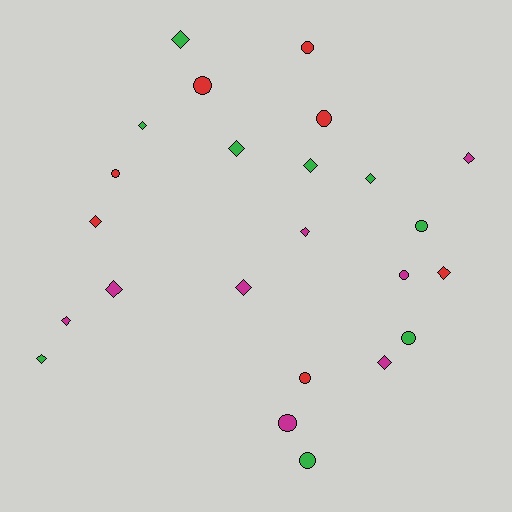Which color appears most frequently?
Green, with 9 objects.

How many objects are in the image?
There are 24 objects.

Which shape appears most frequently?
Diamond, with 14 objects.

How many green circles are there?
There are 3 green circles.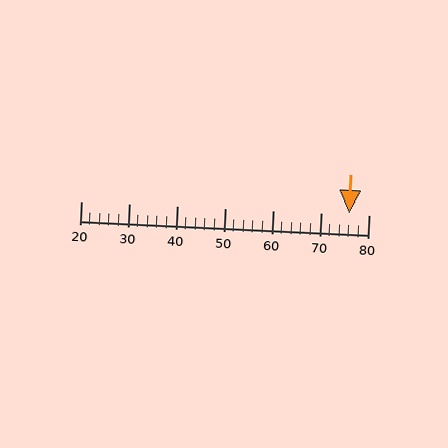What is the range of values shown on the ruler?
The ruler shows values from 20 to 80.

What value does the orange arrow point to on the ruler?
The orange arrow points to approximately 76.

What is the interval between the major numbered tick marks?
The major tick marks are spaced 10 units apart.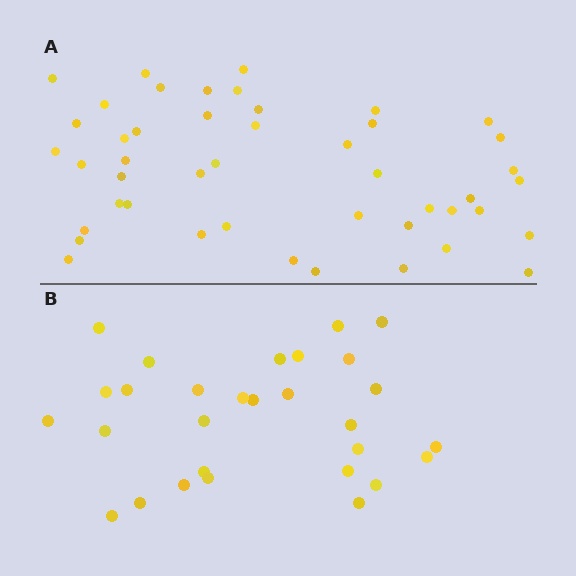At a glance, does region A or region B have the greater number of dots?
Region A (the top region) has more dots.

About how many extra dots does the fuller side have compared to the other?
Region A has approximately 15 more dots than region B.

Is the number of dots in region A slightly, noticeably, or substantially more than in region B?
Region A has substantially more. The ratio is roughly 1.6 to 1.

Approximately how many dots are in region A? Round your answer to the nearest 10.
About 50 dots. (The exact count is 46, which rounds to 50.)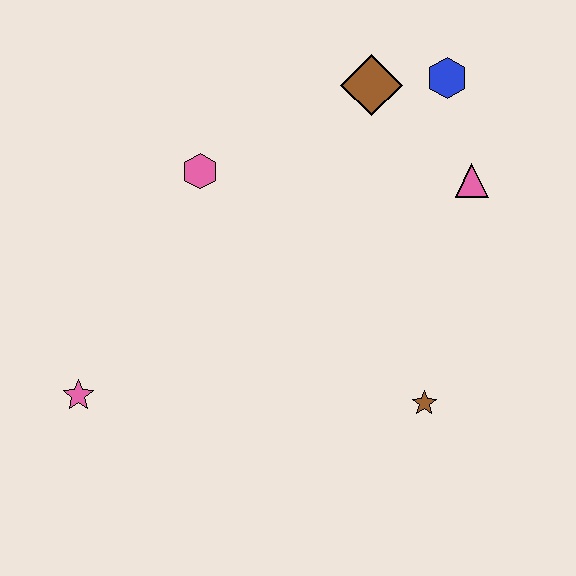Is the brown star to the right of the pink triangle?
No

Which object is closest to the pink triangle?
The blue hexagon is closest to the pink triangle.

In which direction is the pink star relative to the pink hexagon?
The pink star is below the pink hexagon.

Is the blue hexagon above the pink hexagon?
Yes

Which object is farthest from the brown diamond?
The pink star is farthest from the brown diamond.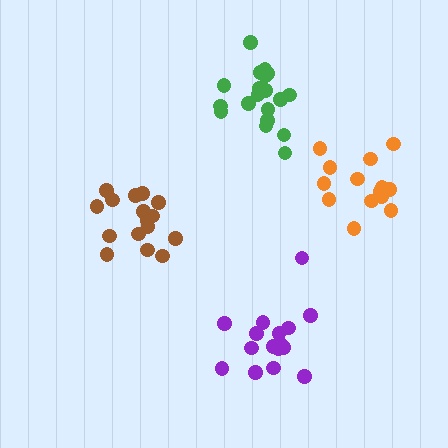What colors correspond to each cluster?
The clusters are colored: brown, green, purple, orange.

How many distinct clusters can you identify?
There are 4 distinct clusters.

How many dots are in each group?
Group 1: 16 dots, Group 2: 19 dots, Group 3: 16 dots, Group 4: 14 dots (65 total).